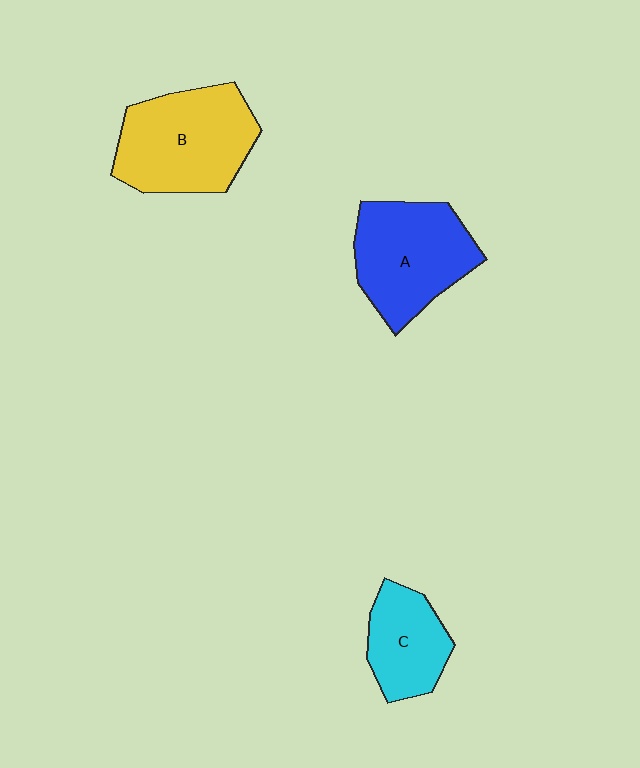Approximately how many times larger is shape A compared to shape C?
Approximately 1.5 times.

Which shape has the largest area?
Shape B (yellow).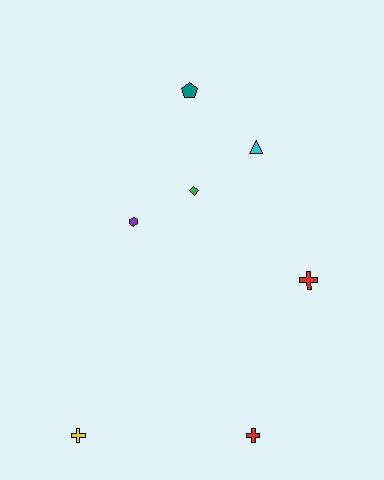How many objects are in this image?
There are 7 objects.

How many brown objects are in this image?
There are no brown objects.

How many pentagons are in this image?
There is 1 pentagon.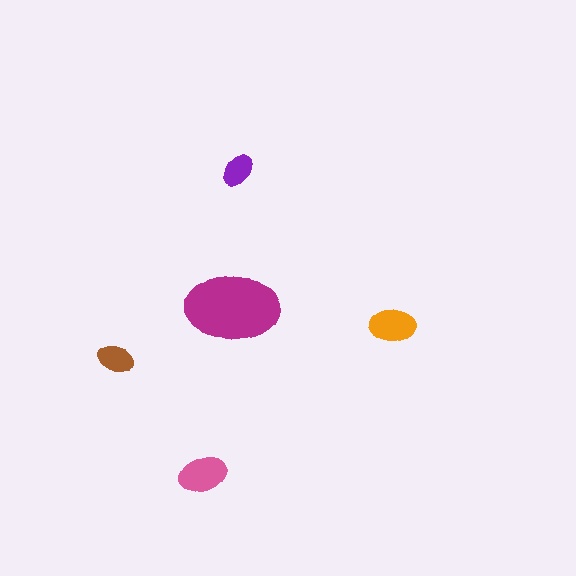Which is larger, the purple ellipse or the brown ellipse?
The brown one.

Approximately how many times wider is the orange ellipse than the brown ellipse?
About 1.5 times wider.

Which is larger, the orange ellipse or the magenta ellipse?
The magenta one.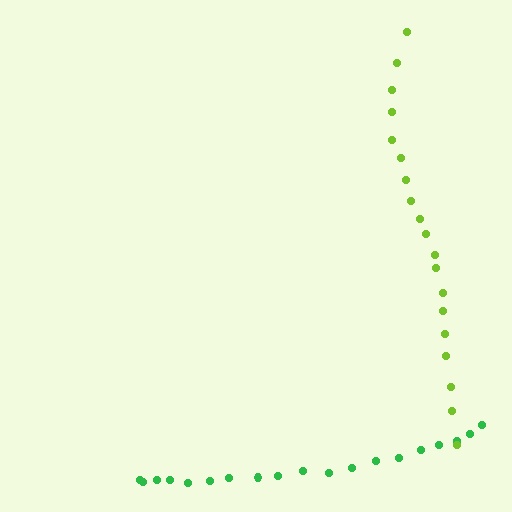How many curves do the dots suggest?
There are 2 distinct paths.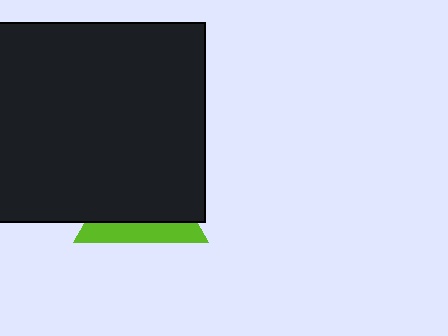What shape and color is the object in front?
The object in front is a black rectangle.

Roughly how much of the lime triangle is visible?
A small part of it is visible (roughly 31%).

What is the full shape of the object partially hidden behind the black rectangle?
The partially hidden object is a lime triangle.